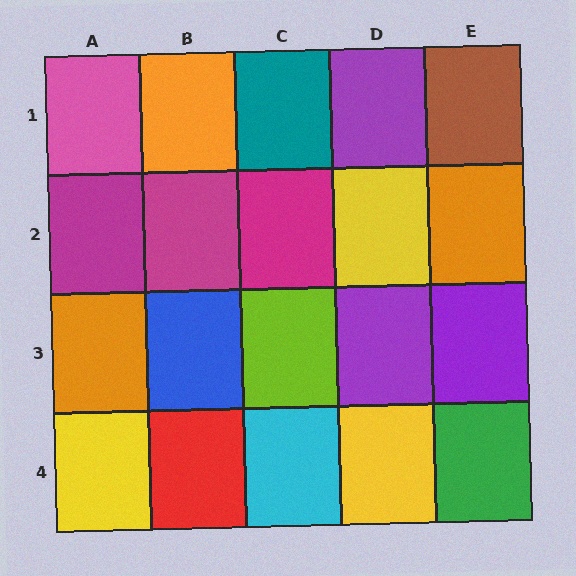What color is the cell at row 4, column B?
Red.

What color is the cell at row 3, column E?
Purple.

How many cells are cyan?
1 cell is cyan.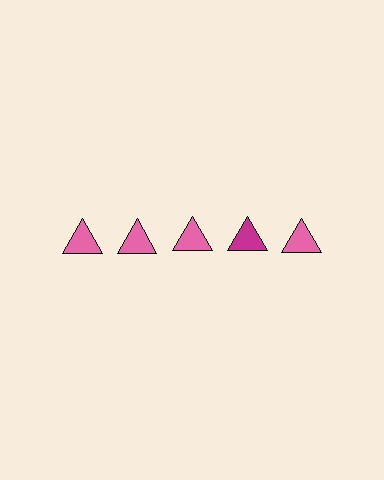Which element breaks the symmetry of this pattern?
The magenta triangle in the top row, second from right column breaks the symmetry. All other shapes are pink triangles.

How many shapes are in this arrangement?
There are 5 shapes arranged in a grid pattern.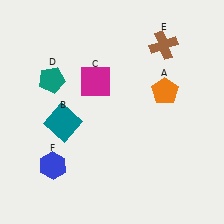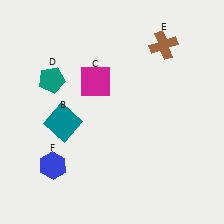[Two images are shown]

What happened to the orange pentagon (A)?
The orange pentagon (A) was removed in Image 2. It was in the top-right area of Image 1.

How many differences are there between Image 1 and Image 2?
There is 1 difference between the two images.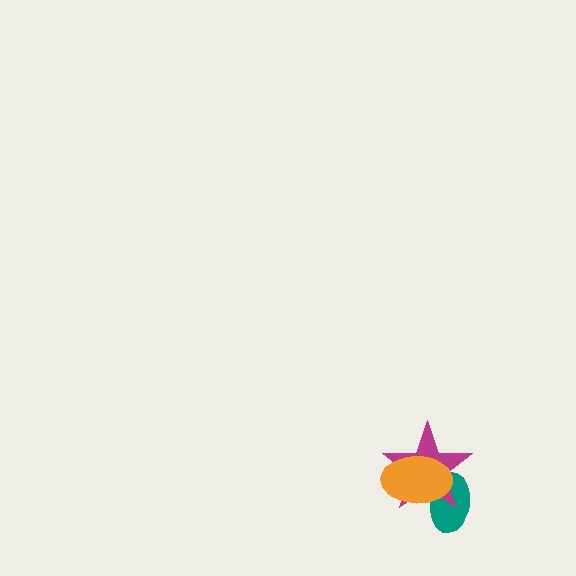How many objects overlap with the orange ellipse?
2 objects overlap with the orange ellipse.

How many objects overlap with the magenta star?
2 objects overlap with the magenta star.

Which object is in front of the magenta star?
The orange ellipse is in front of the magenta star.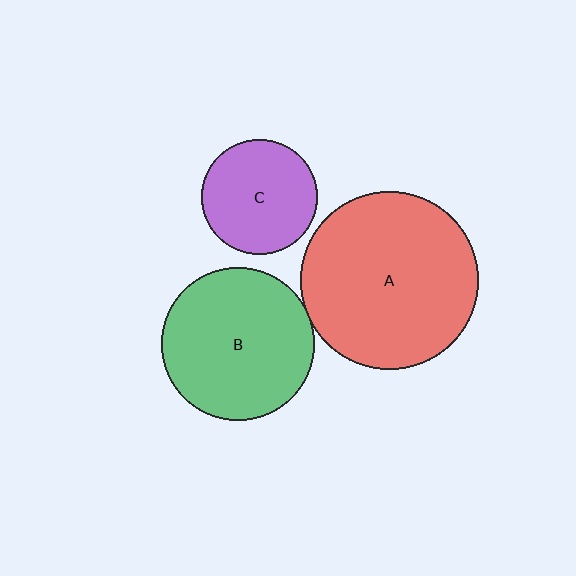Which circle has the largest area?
Circle A (red).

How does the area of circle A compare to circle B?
Approximately 1.4 times.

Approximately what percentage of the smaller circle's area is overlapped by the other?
Approximately 5%.